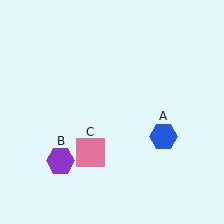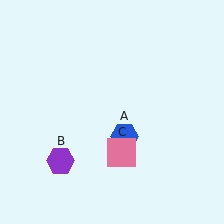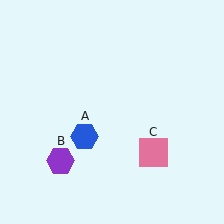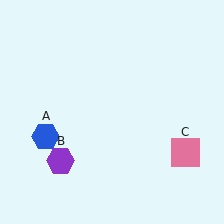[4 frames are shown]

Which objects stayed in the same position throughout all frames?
Purple hexagon (object B) remained stationary.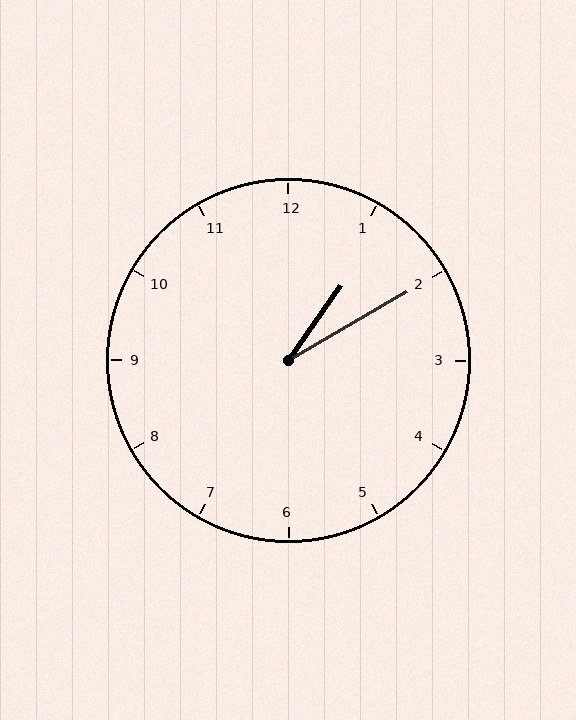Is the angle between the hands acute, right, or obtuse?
It is acute.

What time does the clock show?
1:10.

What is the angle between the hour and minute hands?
Approximately 25 degrees.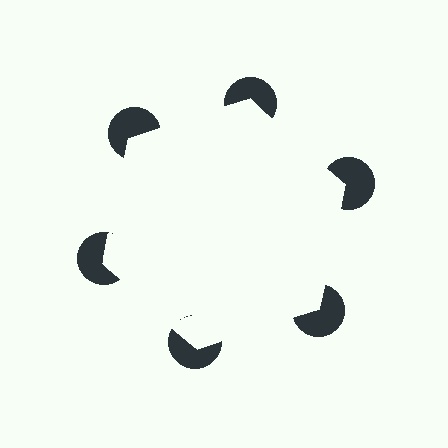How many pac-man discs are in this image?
There are 6 — one at each vertex of the illusory hexagon.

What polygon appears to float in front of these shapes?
An illusory hexagon — its edges are inferred from the aligned wedge cuts in the pac-man discs, not physically drawn.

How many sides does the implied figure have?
6 sides.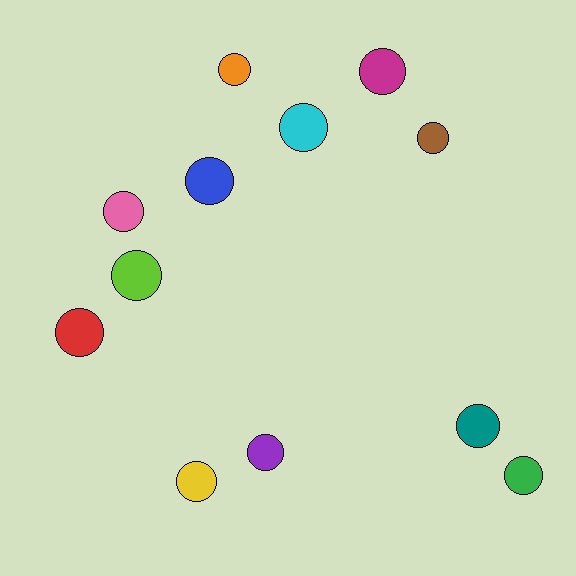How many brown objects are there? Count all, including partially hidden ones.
There is 1 brown object.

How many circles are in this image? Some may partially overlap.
There are 12 circles.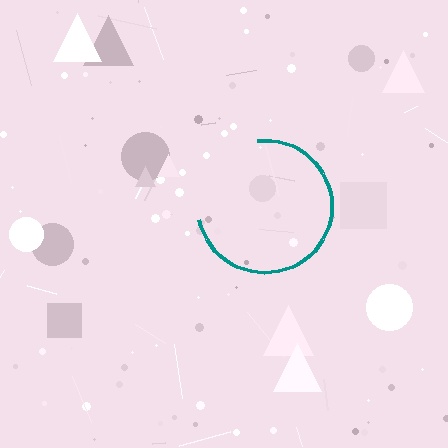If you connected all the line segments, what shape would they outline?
They would outline a circle.